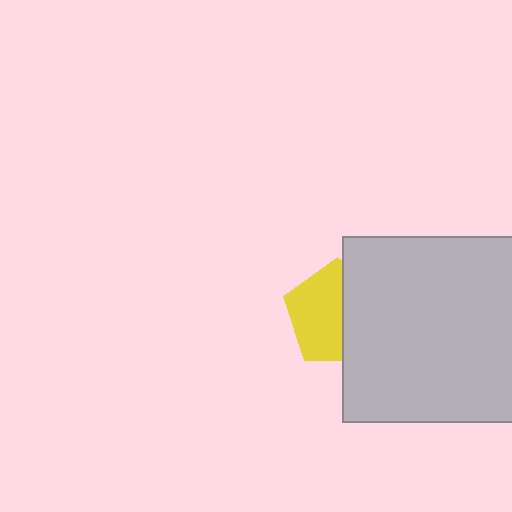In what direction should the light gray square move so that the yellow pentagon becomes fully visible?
The light gray square should move right. That is the shortest direction to clear the overlap and leave the yellow pentagon fully visible.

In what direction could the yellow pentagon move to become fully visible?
The yellow pentagon could move left. That would shift it out from behind the light gray square entirely.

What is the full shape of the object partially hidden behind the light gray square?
The partially hidden object is a yellow pentagon.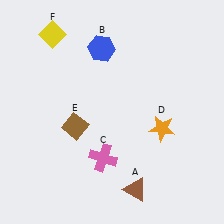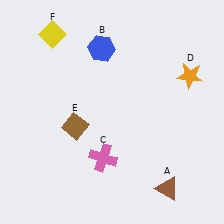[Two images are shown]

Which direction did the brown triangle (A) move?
The brown triangle (A) moved right.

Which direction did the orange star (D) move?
The orange star (D) moved up.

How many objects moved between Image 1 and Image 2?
2 objects moved between the two images.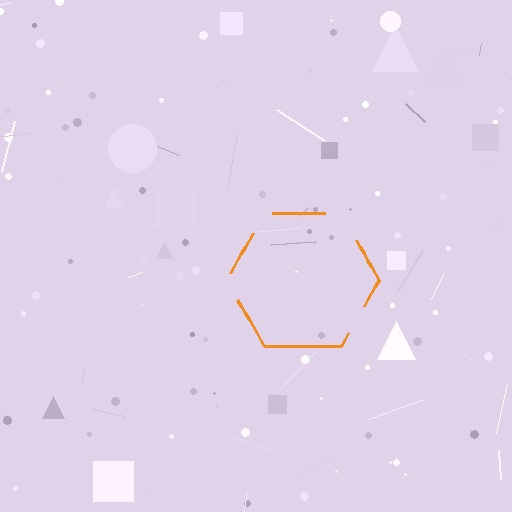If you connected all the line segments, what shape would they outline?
They would outline a hexagon.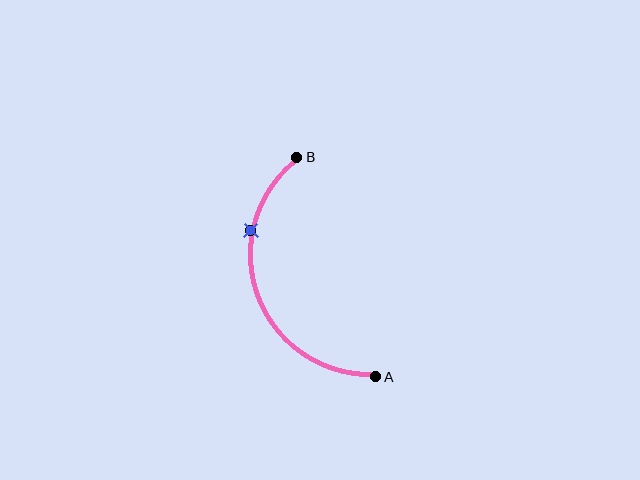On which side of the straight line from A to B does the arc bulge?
The arc bulges to the left of the straight line connecting A and B.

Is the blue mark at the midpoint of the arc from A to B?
No. The blue mark lies on the arc but is closer to endpoint B. The arc midpoint would be at the point on the curve equidistant along the arc from both A and B.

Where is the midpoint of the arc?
The arc midpoint is the point on the curve farthest from the straight line joining A and B. It sits to the left of that line.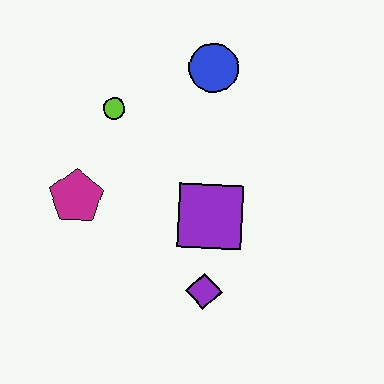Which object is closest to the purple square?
The purple diamond is closest to the purple square.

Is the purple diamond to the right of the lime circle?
Yes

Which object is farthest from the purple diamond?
The blue circle is farthest from the purple diamond.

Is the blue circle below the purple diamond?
No